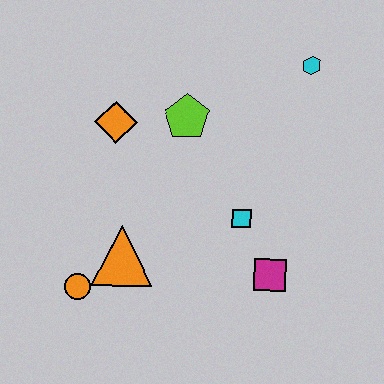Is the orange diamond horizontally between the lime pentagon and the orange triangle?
No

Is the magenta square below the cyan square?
Yes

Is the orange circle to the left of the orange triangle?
Yes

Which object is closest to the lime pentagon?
The orange diamond is closest to the lime pentagon.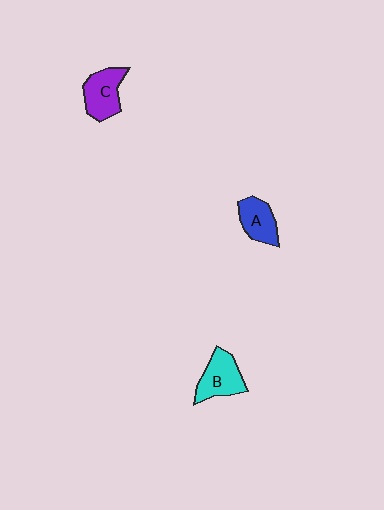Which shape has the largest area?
Shape B (cyan).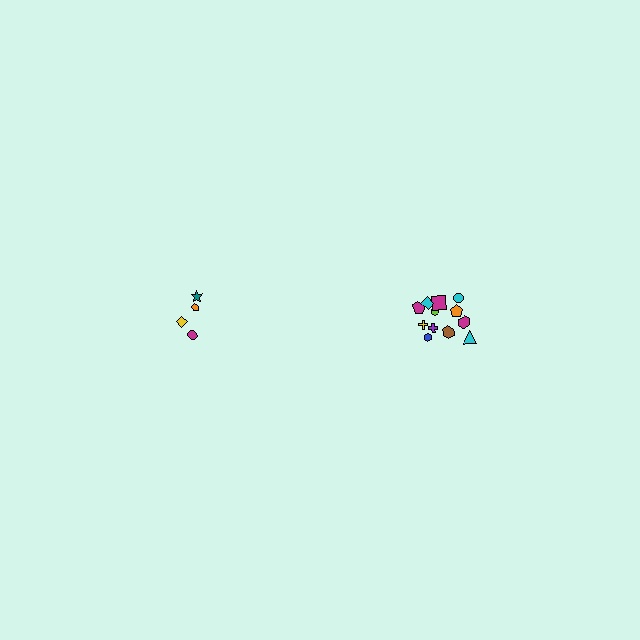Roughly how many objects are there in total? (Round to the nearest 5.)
Roughly 15 objects in total.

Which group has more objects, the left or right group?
The right group.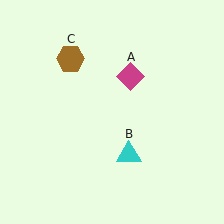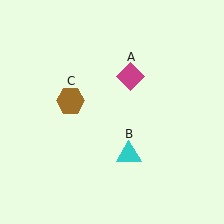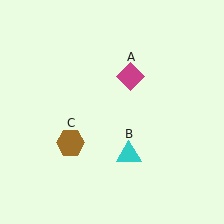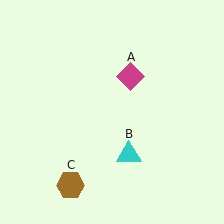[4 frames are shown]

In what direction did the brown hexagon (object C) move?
The brown hexagon (object C) moved down.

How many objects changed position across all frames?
1 object changed position: brown hexagon (object C).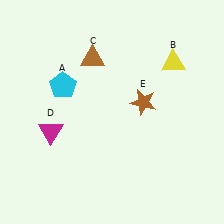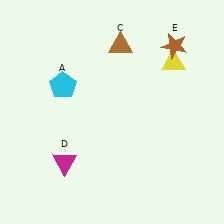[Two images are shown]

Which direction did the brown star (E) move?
The brown star (E) moved up.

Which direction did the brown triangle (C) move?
The brown triangle (C) moved right.